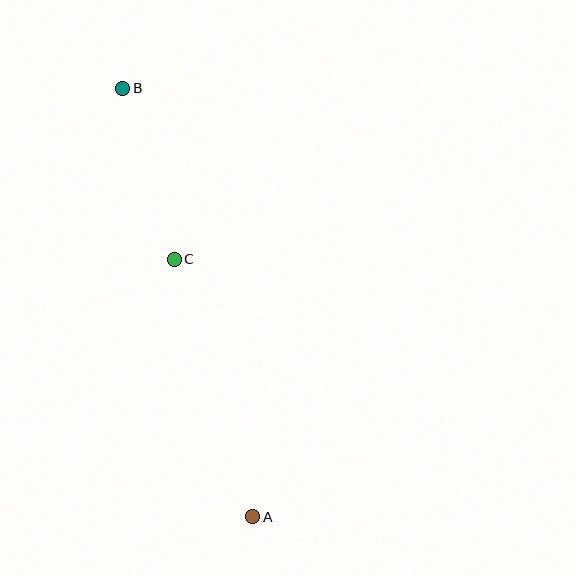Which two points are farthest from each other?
Points A and B are farthest from each other.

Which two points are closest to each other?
Points B and C are closest to each other.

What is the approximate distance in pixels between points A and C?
The distance between A and C is approximately 269 pixels.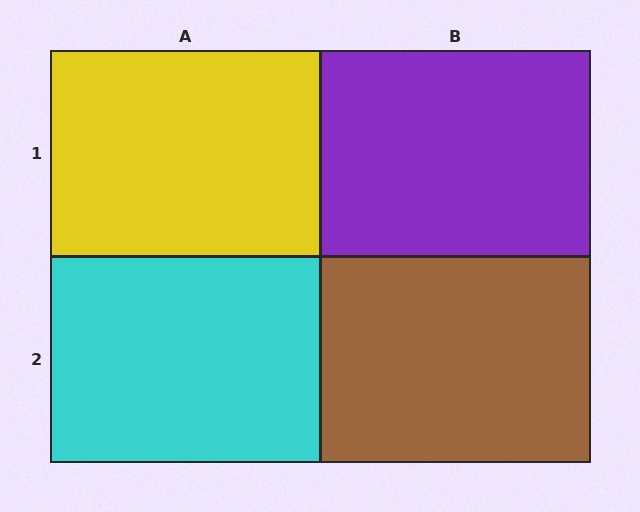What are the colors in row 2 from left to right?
Cyan, brown.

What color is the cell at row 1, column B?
Purple.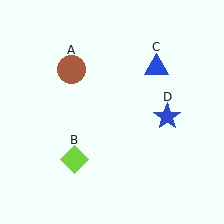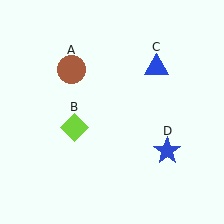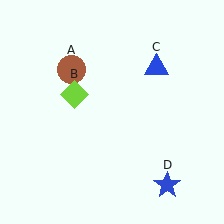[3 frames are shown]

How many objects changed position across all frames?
2 objects changed position: lime diamond (object B), blue star (object D).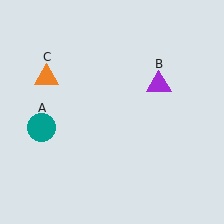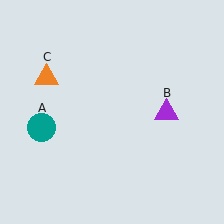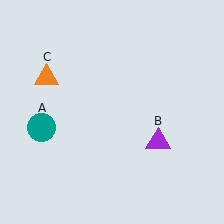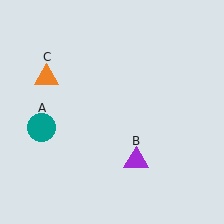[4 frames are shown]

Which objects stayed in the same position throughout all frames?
Teal circle (object A) and orange triangle (object C) remained stationary.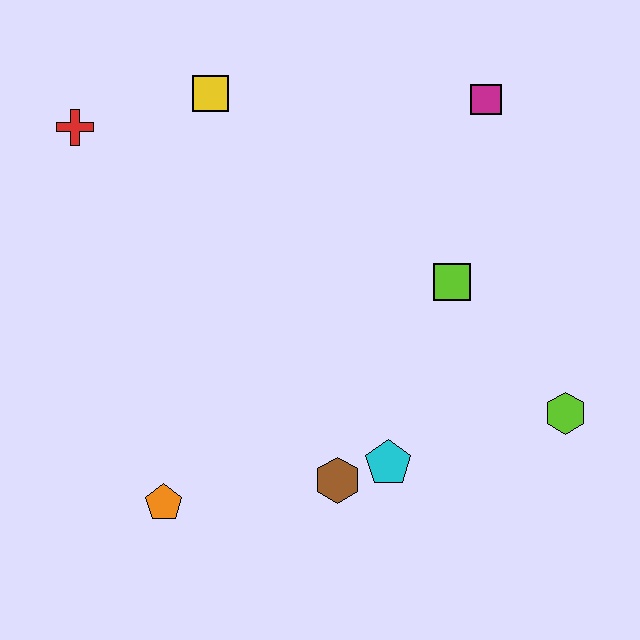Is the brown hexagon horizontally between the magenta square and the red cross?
Yes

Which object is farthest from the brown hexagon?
The red cross is farthest from the brown hexagon.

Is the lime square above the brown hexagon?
Yes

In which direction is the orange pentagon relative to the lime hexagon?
The orange pentagon is to the left of the lime hexagon.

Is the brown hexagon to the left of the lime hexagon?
Yes